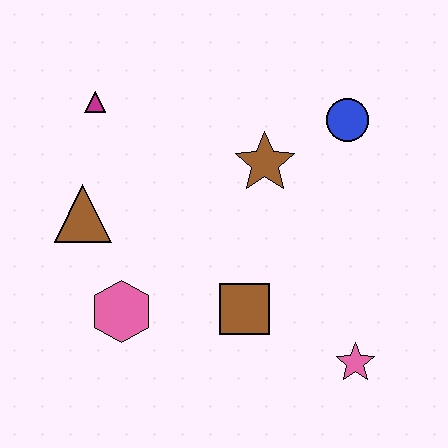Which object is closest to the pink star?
The brown square is closest to the pink star.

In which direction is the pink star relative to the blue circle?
The pink star is below the blue circle.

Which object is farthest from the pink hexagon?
The blue circle is farthest from the pink hexagon.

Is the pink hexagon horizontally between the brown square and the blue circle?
No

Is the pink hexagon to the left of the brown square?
Yes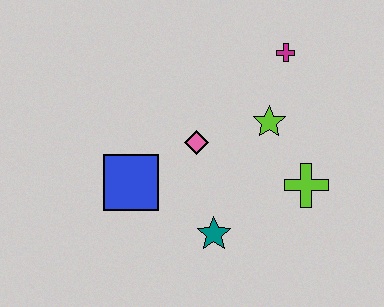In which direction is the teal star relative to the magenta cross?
The teal star is below the magenta cross.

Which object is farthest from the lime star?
The blue square is farthest from the lime star.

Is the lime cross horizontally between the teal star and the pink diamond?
No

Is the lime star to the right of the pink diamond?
Yes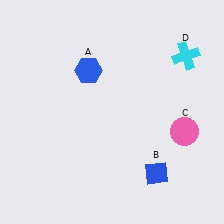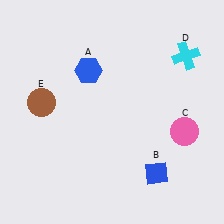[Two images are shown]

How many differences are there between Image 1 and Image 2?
There is 1 difference between the two images.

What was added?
A brown circle (E) was added in Image 2.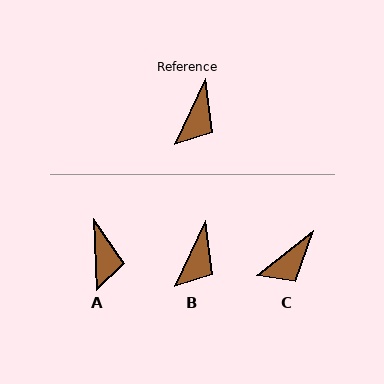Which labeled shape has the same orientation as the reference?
B.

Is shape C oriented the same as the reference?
No, it is off by about 28 degrees.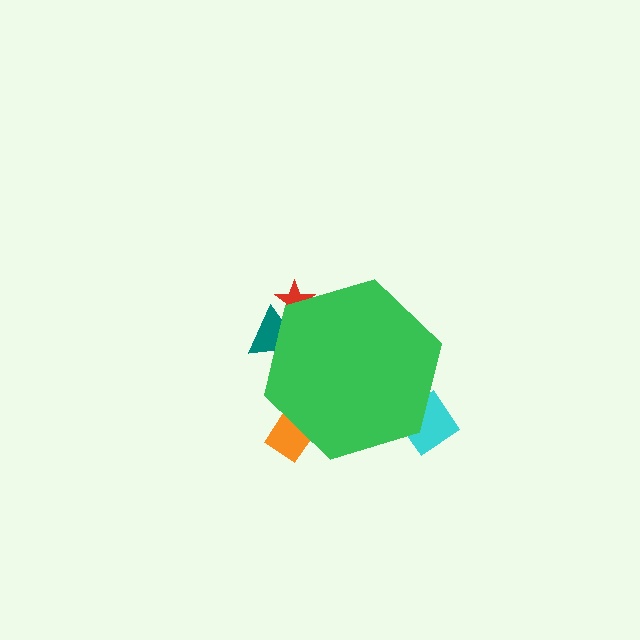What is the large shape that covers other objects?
A green hexagon.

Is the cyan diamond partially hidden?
Yes, the cyan diamond is partially hidden behind the green hexagon.